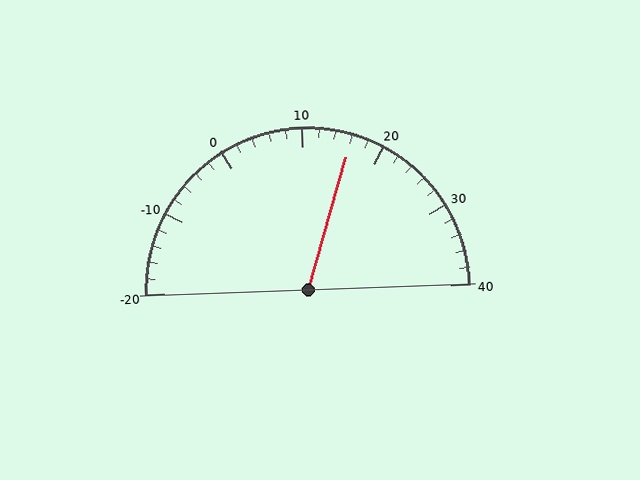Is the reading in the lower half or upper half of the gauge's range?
The reading is in the upper half of the range (-20 to 40).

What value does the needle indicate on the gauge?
The needle indicates approximately 16.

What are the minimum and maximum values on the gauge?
The gauge ranges from -20 to 40.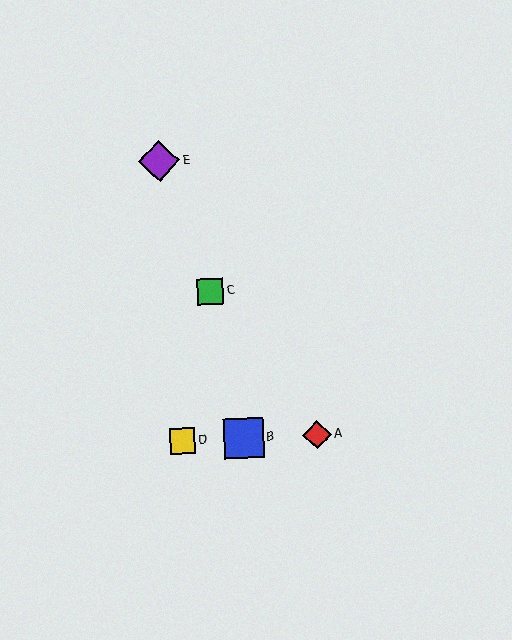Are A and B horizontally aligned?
Yes, both are at y≈435.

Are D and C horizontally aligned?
No, D is at y≈441 and C is at y≈291.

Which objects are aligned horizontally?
Objects A, B, D are aligned horizontally.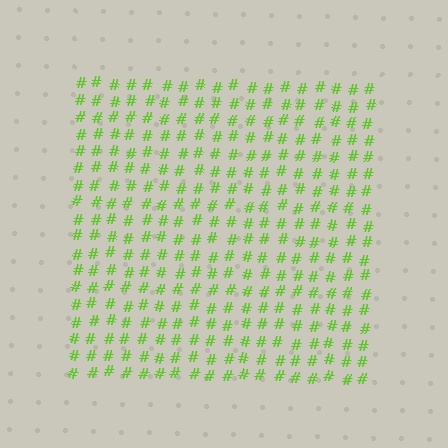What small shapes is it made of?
It is made of small hash symbols.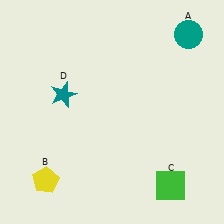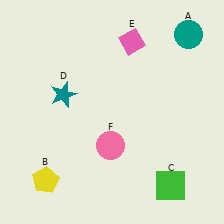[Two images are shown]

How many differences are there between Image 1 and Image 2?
There are 2 differences between the two images.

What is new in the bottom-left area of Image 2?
A pink circle (F) was added in the bottom-left area of Image 2.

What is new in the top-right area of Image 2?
A pink diamond (E) was added in the top-right area of Image 2.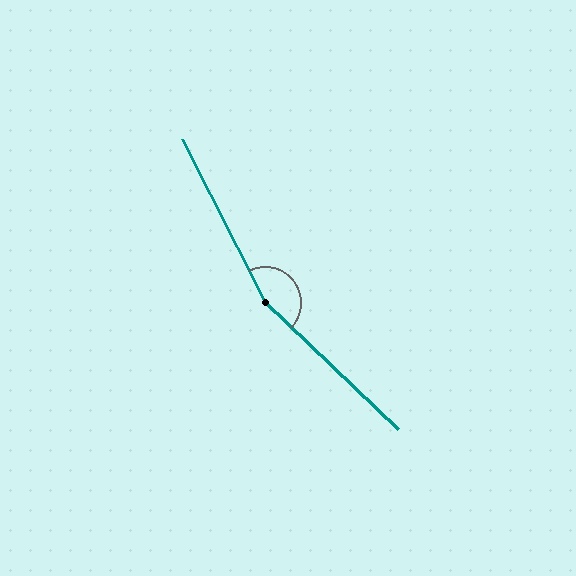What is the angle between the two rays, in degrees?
Approximately 161 degrees.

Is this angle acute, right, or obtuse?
It is obtuse.